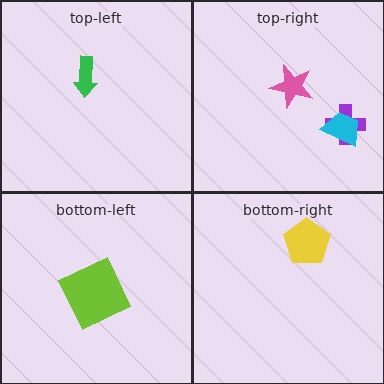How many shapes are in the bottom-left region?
1.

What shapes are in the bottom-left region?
The lime square.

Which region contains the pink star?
The top-right region.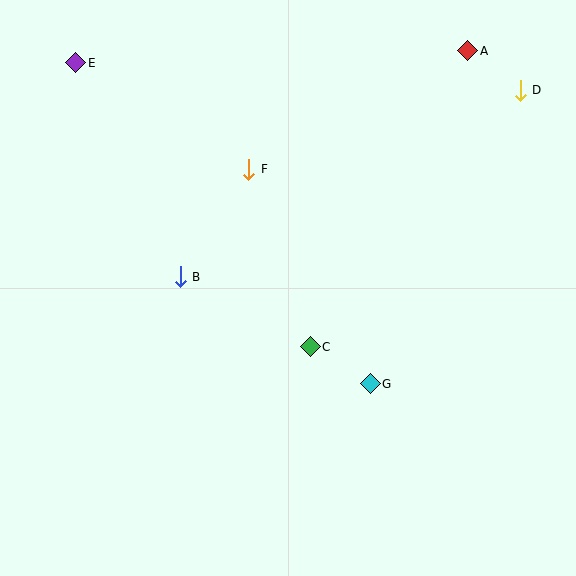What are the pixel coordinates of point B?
Point B is at (180, 277).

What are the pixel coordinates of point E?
Point E is at (76, 63).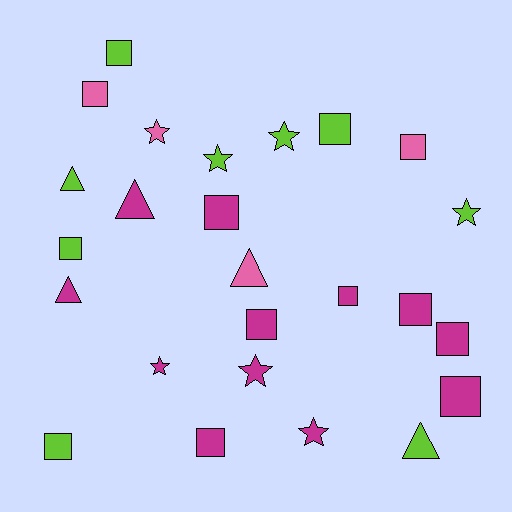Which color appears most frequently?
Magenta, with 12 objects.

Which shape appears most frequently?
Square, with 13 objects.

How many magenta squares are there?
There are 7 magenta squares.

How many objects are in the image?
There are 25 objects.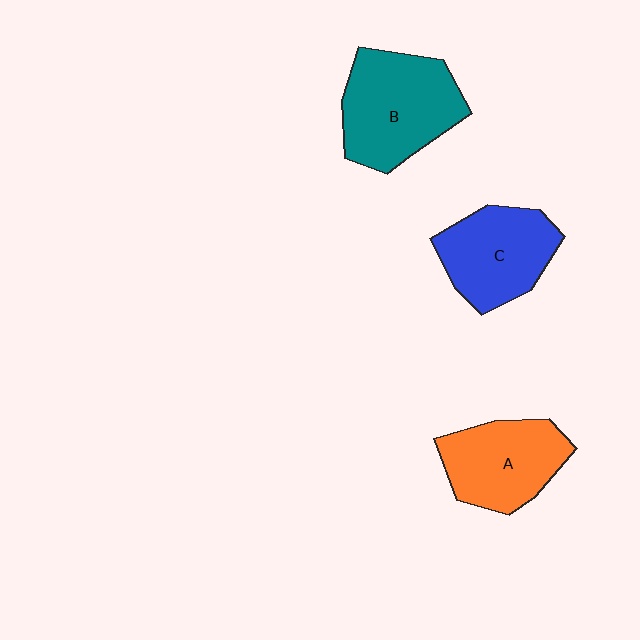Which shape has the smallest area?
Shape A (orange).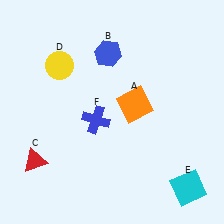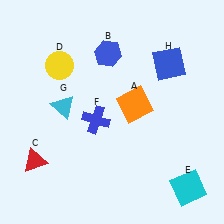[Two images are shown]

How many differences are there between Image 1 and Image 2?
There are 2 differences between the two images.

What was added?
A cyan triangle (G), a blue square (H) were added in Image 2.